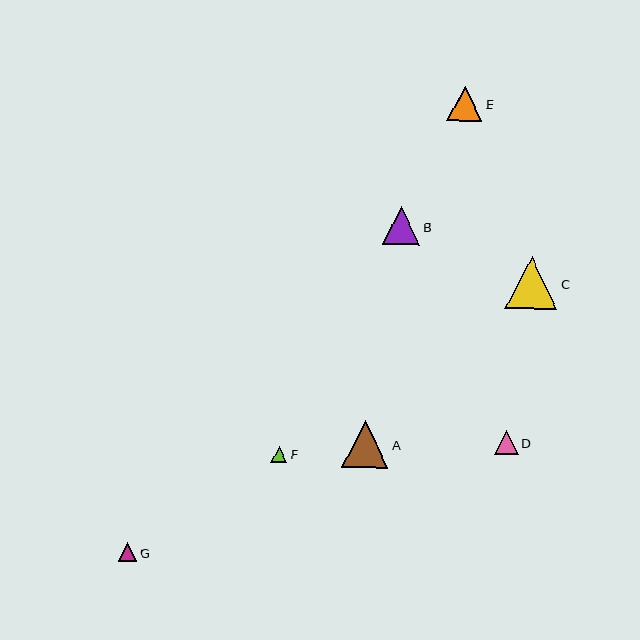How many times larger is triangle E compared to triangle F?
Triangle E is approximately 2.3 times the size of triangle F.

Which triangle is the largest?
Triangle C is the largest with a size of approximately 52 pixels.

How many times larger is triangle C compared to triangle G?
Triangle C is approximately 2.8 times the size of triangle G.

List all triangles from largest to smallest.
From largest to smallest: C, A, B, E, D, G, F.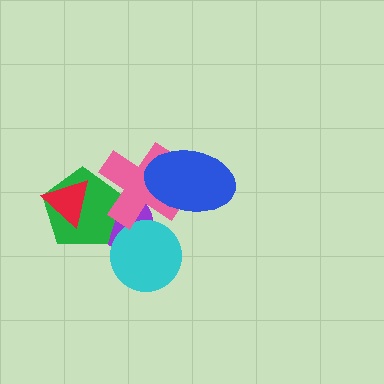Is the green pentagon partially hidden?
Yes, it is partially covered by another shape.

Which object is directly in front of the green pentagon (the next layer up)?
The pink cross is directly in front of the green pentagon.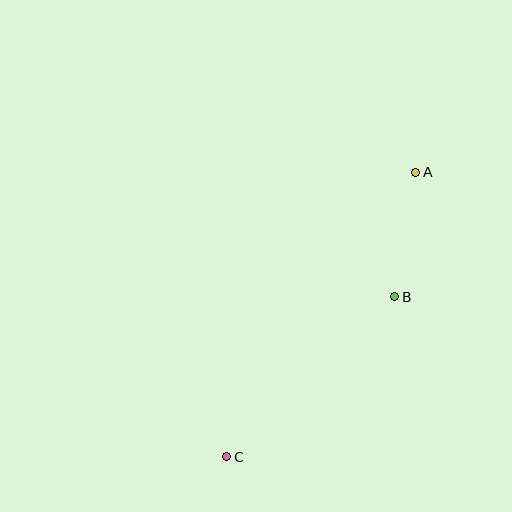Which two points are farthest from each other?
Points A and C are farthest from each other.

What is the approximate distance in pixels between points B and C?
The distance between B and C is approximately 232 pixels.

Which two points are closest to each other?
Points A and B are closest to each other.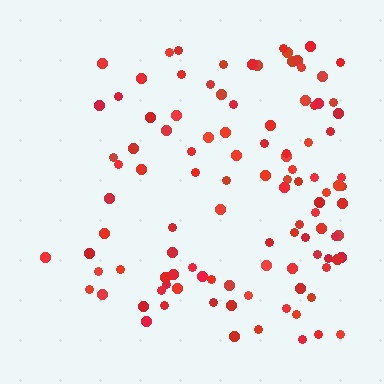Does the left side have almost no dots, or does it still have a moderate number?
Still a moderate number, just noticeably fewer than the right.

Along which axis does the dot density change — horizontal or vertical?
Horizontal.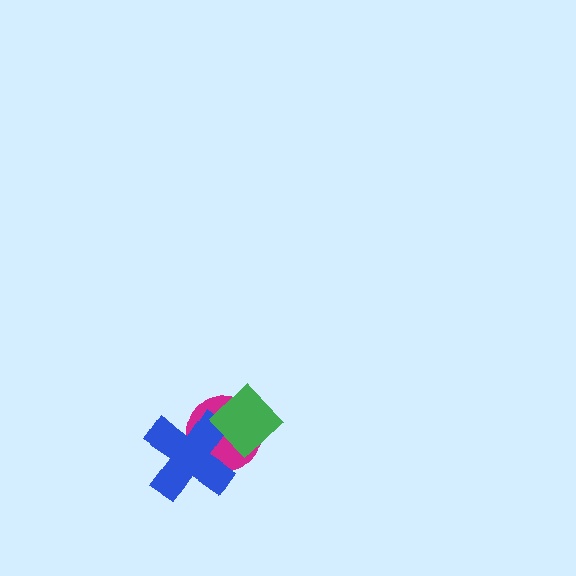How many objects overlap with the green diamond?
2 objects overlap with the green diamond.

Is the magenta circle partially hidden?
Yes, it is partially covered by another shape.